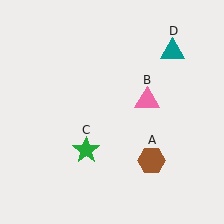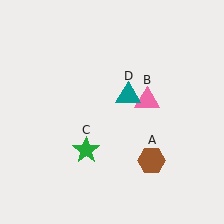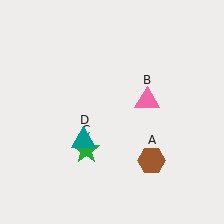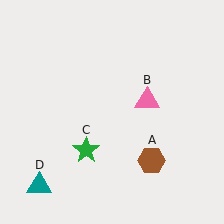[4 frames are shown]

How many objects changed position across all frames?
1 object changed position: teal triangle (object D).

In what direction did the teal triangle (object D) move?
The teal triangle (object D) moved down and to the left.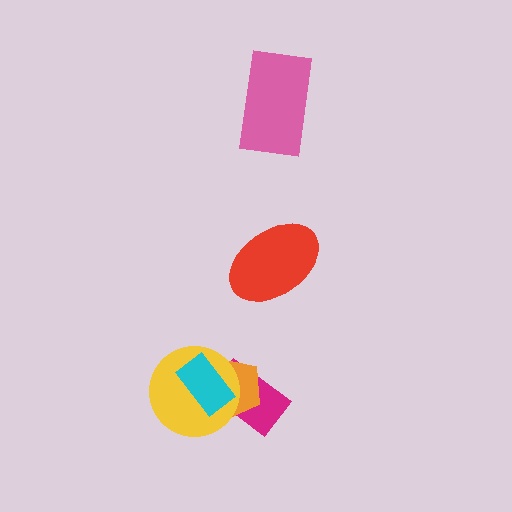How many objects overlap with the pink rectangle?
0 objects overlap with the pink rectangle.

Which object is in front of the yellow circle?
The cyan rectangle is in front of the yellow circle.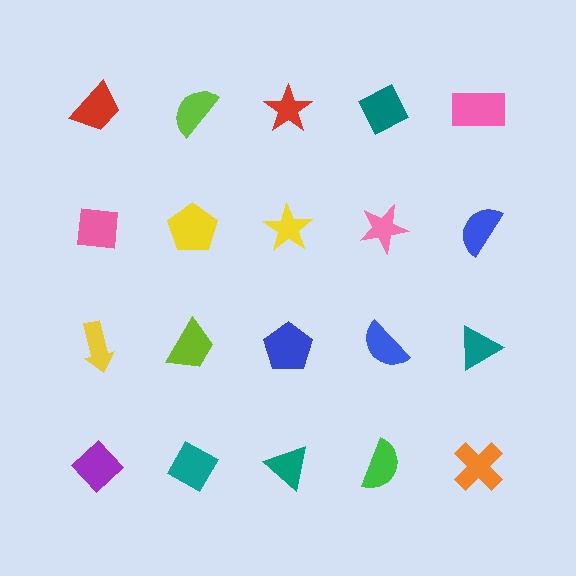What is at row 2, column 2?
A yellow pentagon.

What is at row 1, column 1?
A red trapezoid.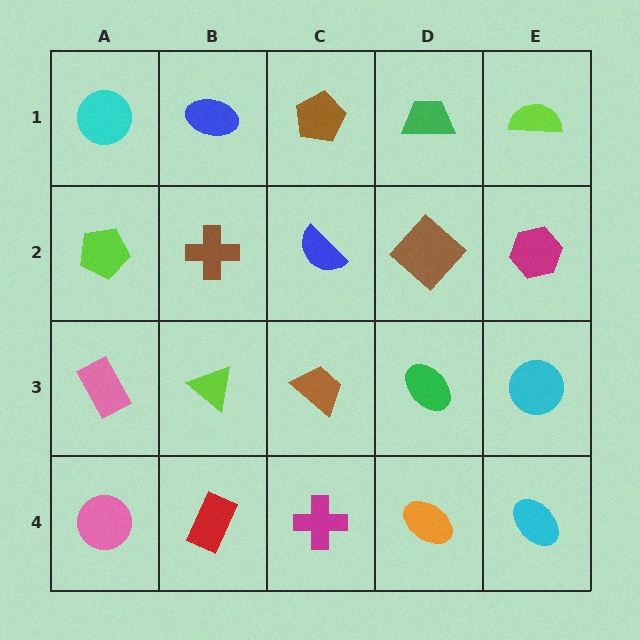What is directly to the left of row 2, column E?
A brown diamond.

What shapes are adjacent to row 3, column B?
A brown cross (row 2, column B), a red rectangle (row 4, column B), a pink rectangle (row 3, column A), a brown trapezoid (row 3, column C).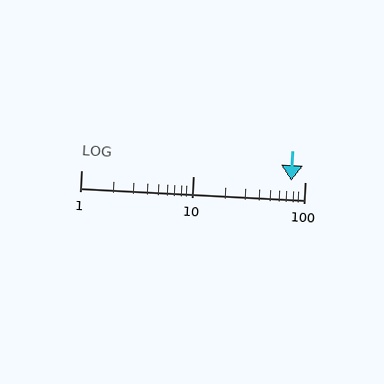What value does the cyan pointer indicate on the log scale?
The pointer indicates approximately 76.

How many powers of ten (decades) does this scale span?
The scale spans 2 decades, from 1 to 100.